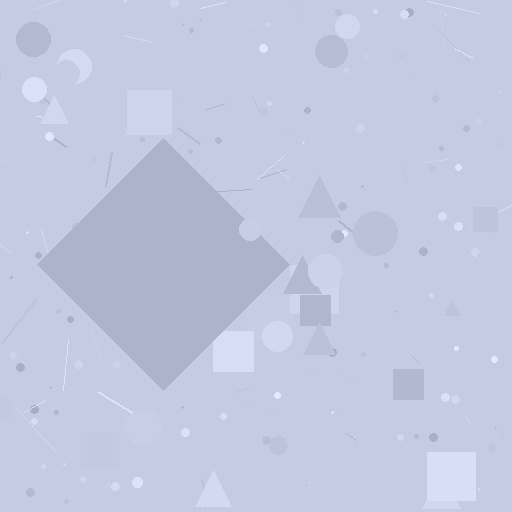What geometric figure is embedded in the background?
A diamond is embedded in the background.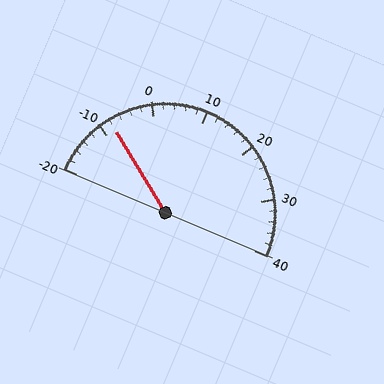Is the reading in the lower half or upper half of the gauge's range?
The reading is in the lower half of the range (-20 to 40).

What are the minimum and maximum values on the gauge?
The gauge ranges from -20 to 40.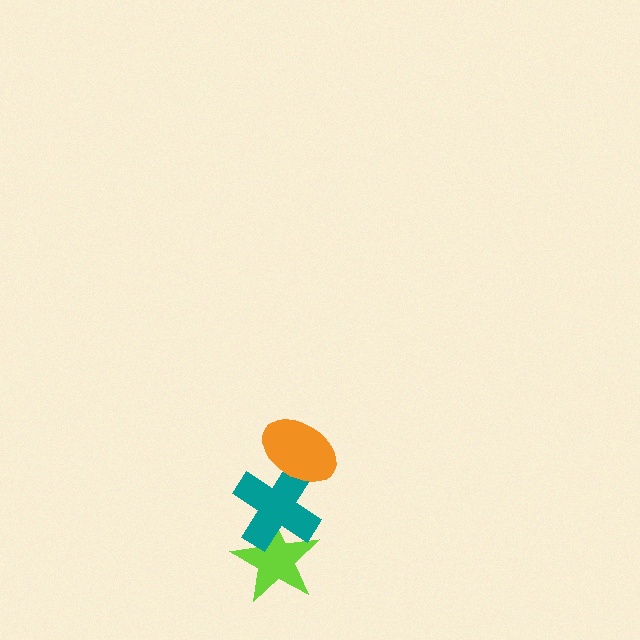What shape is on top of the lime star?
The teal cross is on top of the lime star.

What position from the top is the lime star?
The lime star is 3rd from the top.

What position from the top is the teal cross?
The teal cross is 2nd from the top.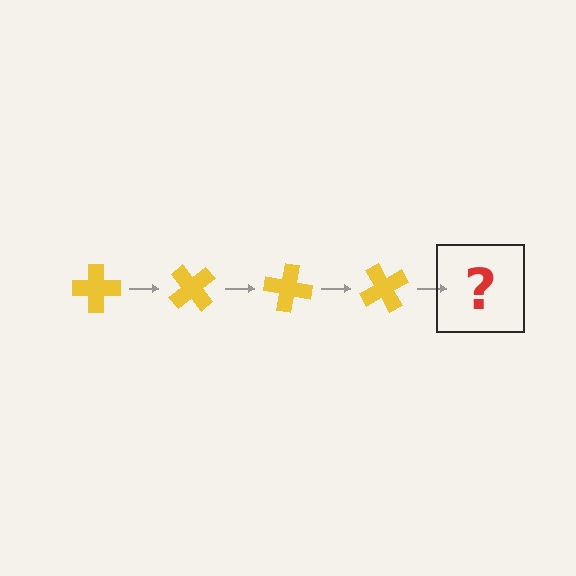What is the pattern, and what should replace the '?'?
The pattern is that the cross rotates 50 degrees each step. The '?' should be a yellow cross rotated 200 degrees.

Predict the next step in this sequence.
The next step is a yellow cross rotated 200 degrees.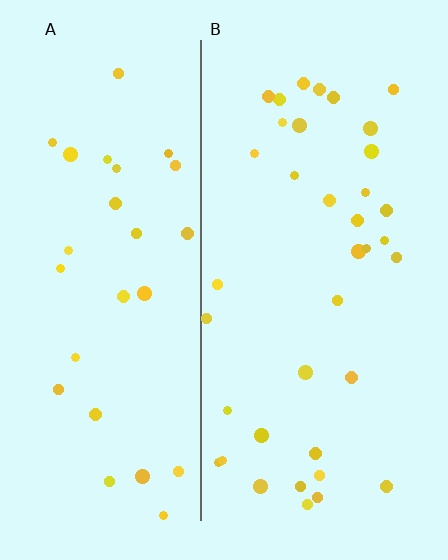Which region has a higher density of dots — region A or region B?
B (the right).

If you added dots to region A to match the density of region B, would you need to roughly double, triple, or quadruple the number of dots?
Approximately double.